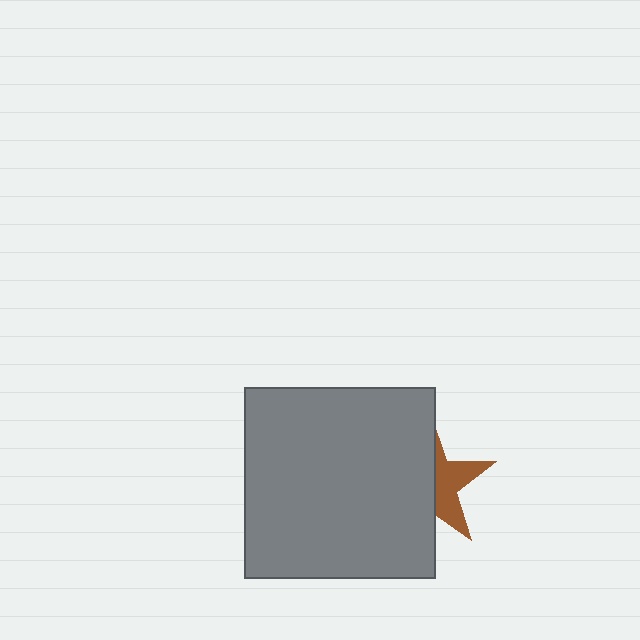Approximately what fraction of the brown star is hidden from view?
Roughly 59% of the brown star is hidden behind the gray square.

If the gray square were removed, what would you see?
You would see the complete brown star.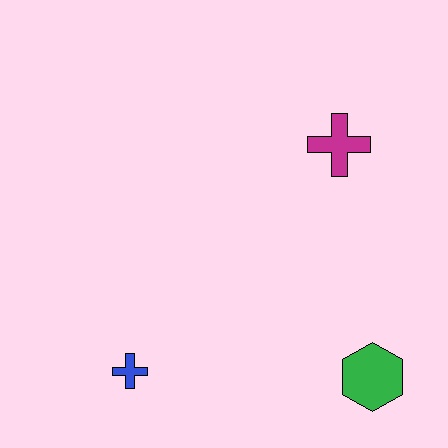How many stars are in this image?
There are no stars.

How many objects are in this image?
There are 3 objects.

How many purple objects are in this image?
There are no purple objects.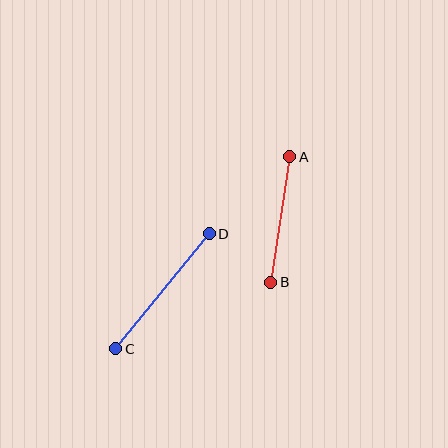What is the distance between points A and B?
The distance is approximately 127 pixels.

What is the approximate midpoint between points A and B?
The midpoint is at approximately (280, 220) pixels.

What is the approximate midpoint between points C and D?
The midpoint is at approximately (163, 291) pixels.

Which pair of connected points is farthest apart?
Points C and D are farthest apart.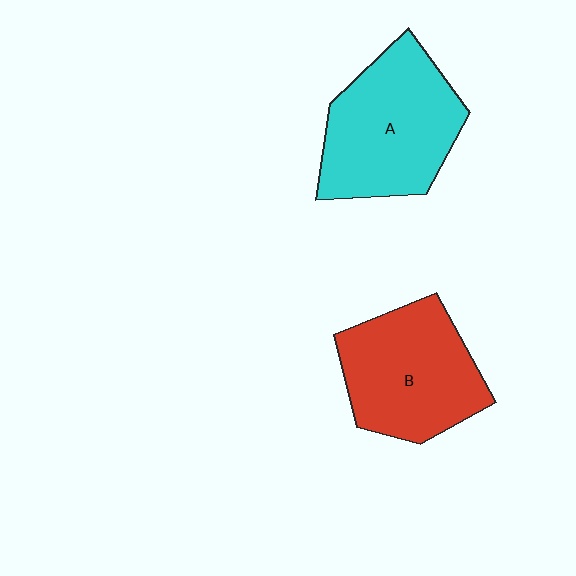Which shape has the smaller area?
Shape B (red).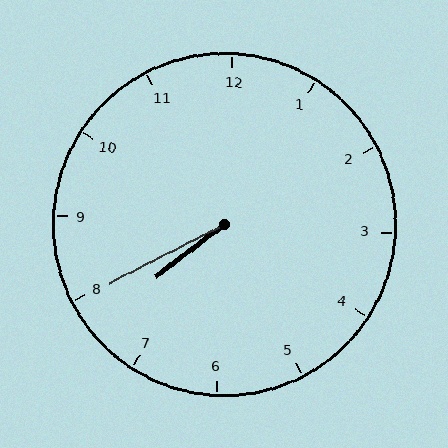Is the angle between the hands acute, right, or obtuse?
It is acute.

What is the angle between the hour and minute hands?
Approximately 10 degrees.